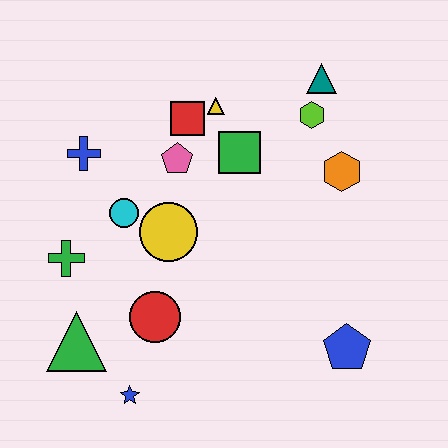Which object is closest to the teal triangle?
The lime hexagon is closest to the teal triangle.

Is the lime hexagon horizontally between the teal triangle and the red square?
Yes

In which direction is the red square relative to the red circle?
The red square is above the red circle.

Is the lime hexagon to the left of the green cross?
No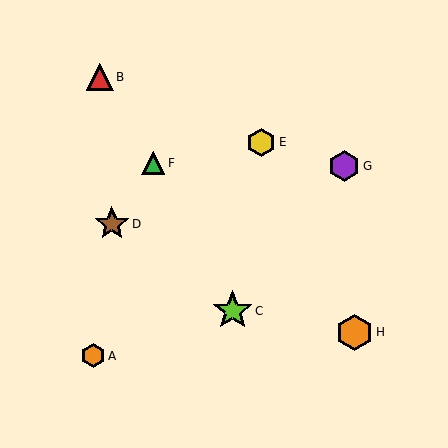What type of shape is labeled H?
Shape H is an orange hexagon.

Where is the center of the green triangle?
The center of the green triangle is at (153, 163).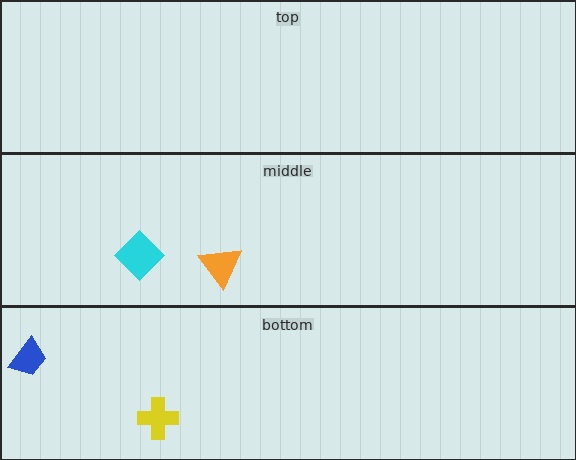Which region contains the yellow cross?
The bottom region.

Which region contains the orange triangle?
The middle region.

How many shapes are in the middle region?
2.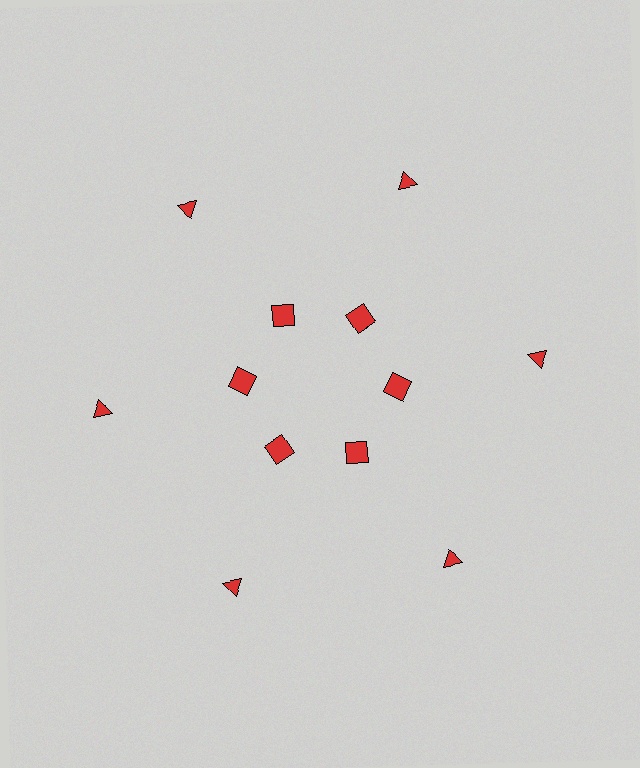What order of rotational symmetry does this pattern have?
This pattern has 6-fold rotational symmetry.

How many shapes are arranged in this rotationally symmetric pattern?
There are 12 shapes, arranged in 6 groups of 2.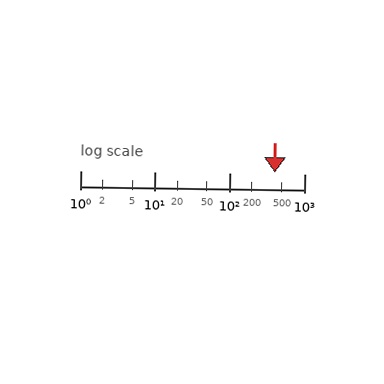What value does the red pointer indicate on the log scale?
The pointer indicates approximately 400.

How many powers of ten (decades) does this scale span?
The scale spans 3 decades, from 1 to 1000.